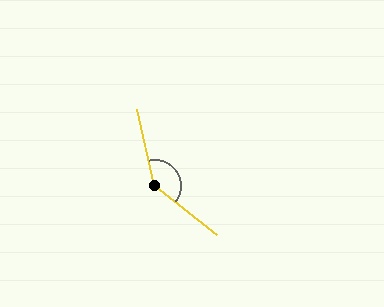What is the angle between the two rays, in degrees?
Approximately 141 degrees.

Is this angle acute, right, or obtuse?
It is obtuse.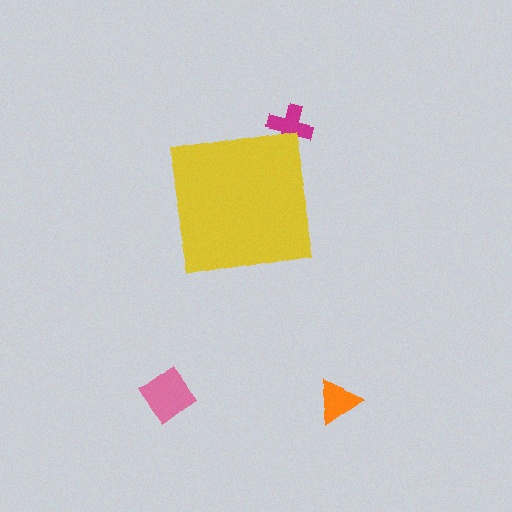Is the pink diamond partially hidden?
No, the pink diamond is fully visible.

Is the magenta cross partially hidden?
Yes, the magenta cross is partially hidden behind the yellow square.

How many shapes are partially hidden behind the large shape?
1 shape is partially hidden.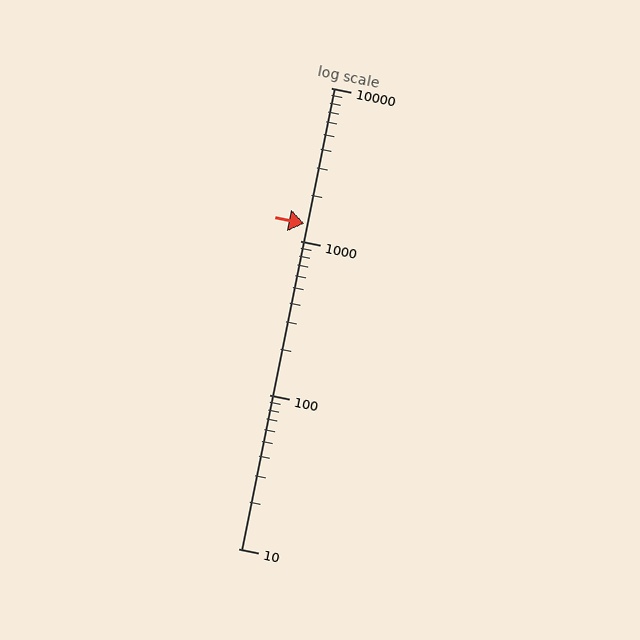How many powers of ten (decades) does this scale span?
The scale spans 3 decades, from 10 to 10000.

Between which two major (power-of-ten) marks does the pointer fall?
The pointer is between 1000 and 10000.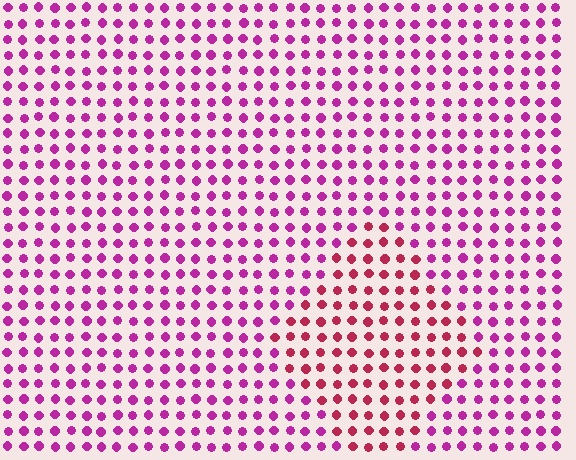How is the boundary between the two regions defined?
The boundary is defined purely by a slight shift in hue (about 33 degrees). Spacing, size, and orientation are identical on both sides.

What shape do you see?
I see a diamond.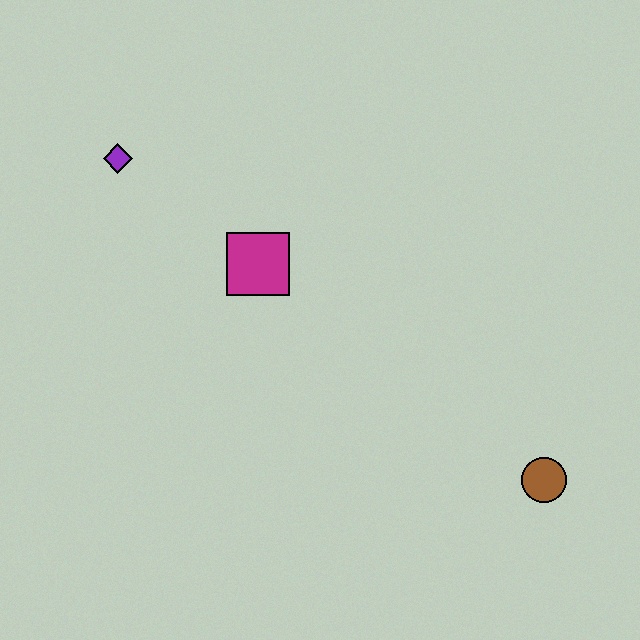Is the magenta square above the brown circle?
Yes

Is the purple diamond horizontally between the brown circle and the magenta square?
No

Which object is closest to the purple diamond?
The magenta square is closest to the purple diamond.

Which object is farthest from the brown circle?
The purple diamond is farthest from the brown circle.